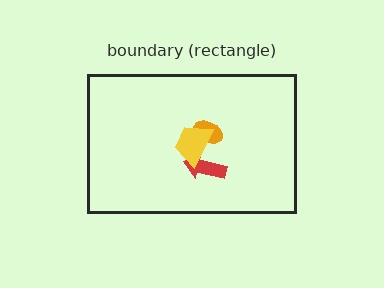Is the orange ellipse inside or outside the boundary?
Inside.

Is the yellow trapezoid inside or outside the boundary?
Inside.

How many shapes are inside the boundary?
3 inside, 0 outside.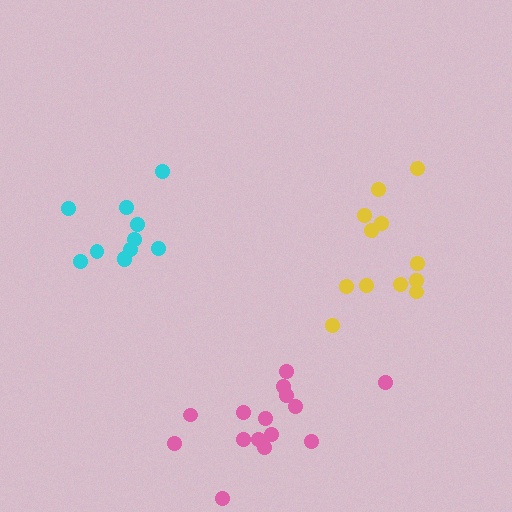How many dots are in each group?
Group 1: 12 dots, Group 2: 15 dots, Group 3: 11 dots (38 total).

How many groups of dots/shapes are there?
There are 3 groups.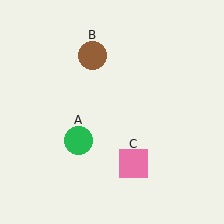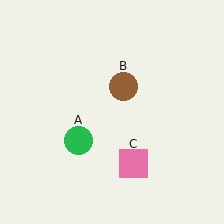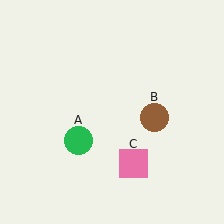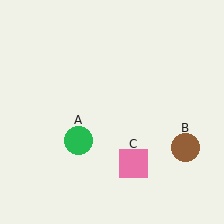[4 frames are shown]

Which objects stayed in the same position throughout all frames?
Green circle (object A) and pink square (object C) remained stationary.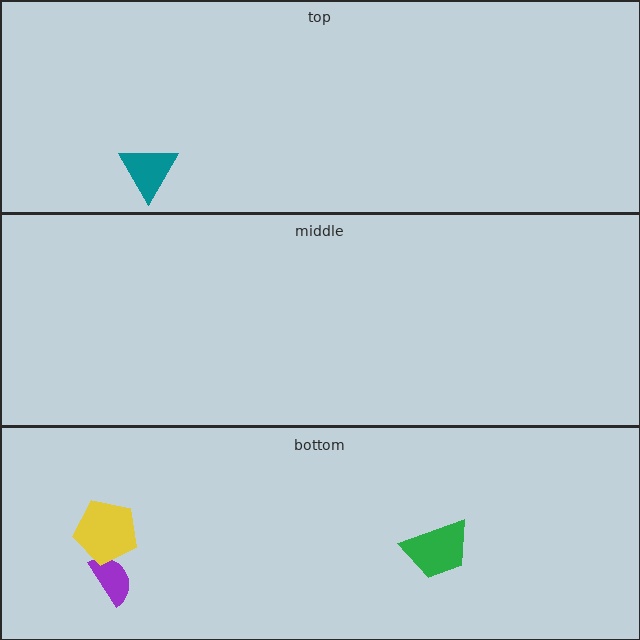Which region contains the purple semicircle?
The bottom region.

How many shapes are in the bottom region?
3.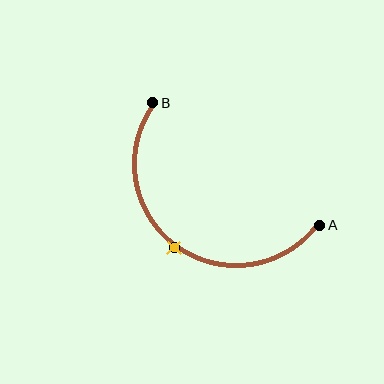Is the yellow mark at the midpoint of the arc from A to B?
Yes. The yellow mark lies on the arc at equal arc-length from both A and B — it is the arc midpoint.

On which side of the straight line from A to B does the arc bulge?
The arc bulges below and to the left of the straight line connecting A and B.